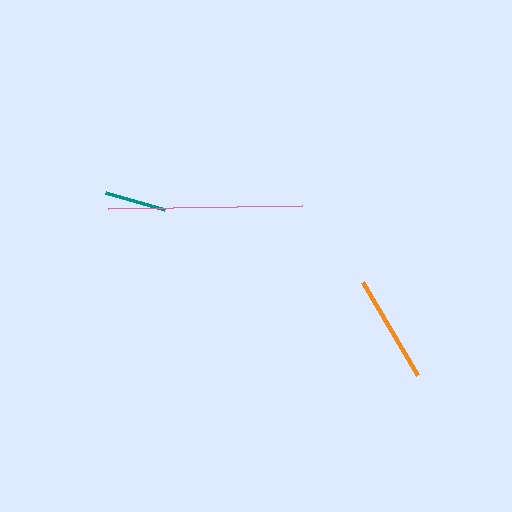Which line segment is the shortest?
The teal line is the shortest at approximately 61 pixels.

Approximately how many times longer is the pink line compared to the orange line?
The pink line is approximately 1.8 times the length of the orange line.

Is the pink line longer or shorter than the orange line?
The pink line is longer than the orange line.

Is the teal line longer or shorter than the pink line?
The pink line is longer than the teal line.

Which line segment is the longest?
The pink line is the longest at approximately 195 pixels.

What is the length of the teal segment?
The teal segment is approximately 61 pixels long.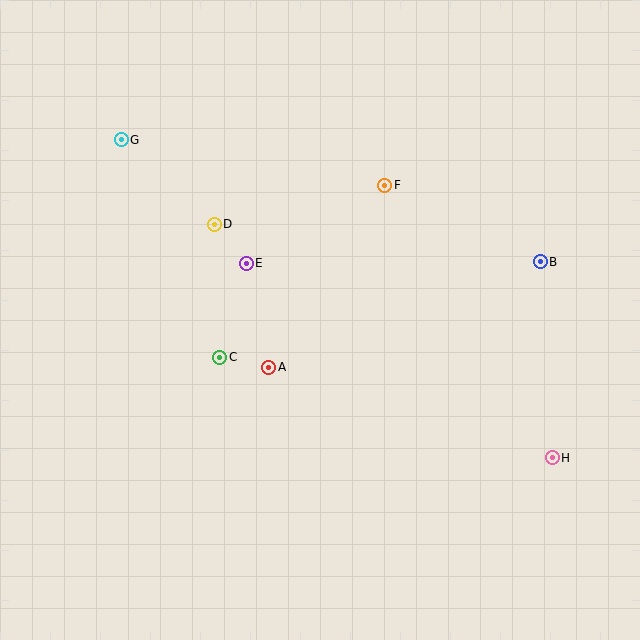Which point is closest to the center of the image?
Point A at (269, 367) is closest to the center.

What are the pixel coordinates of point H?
Point H is at (552, 458).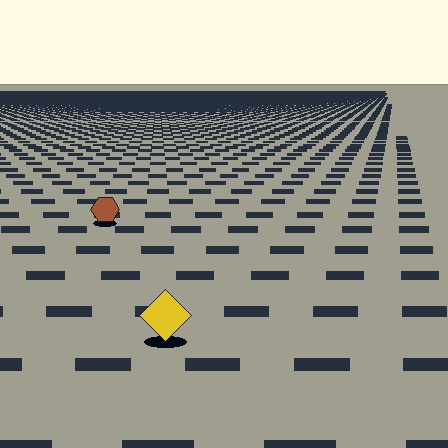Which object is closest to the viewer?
The yellow diamond is closest. The texture marks near it are larger and more spread out.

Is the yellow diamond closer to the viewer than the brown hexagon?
Yes. The yellow diamond is closer — you can tell from the texture gradient: the ground texture is coarser near it.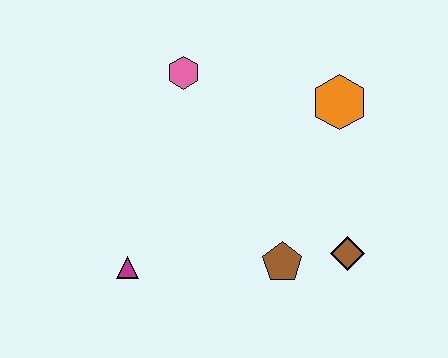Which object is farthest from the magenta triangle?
The orange hexagon is farthest from the magenta triangle.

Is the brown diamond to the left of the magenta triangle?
No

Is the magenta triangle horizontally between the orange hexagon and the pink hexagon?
No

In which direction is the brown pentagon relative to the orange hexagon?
The brown pentagon is below the orange hexagon.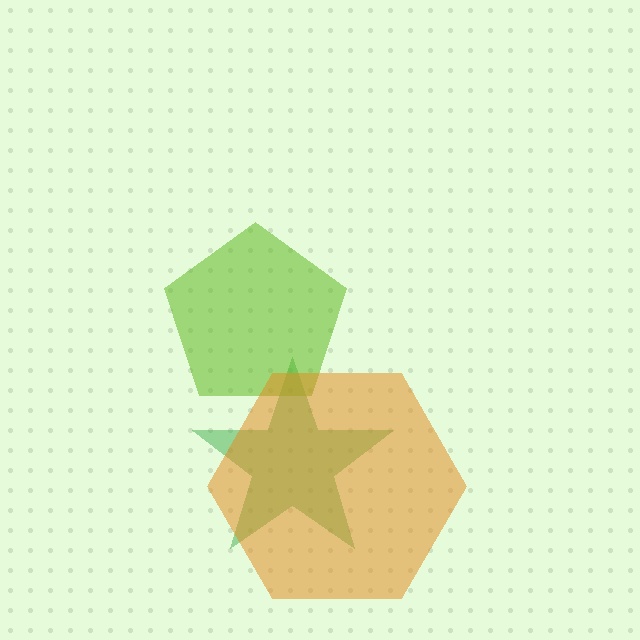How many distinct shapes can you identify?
There are 3 distinct shapes: a green star, a lime pentagon, an orange hexagon.